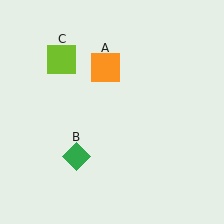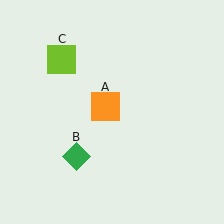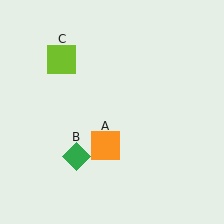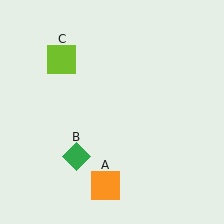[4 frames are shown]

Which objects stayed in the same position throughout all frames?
Green diamond (object B) and lime square (object C) remained stationary.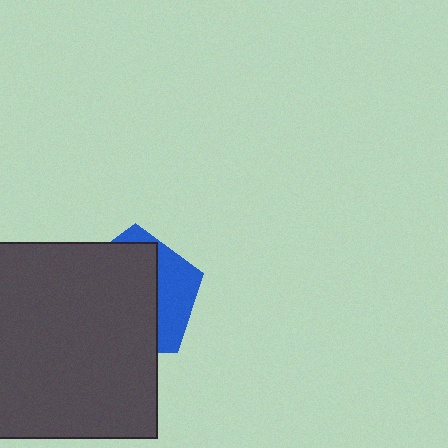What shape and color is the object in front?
The object in front is a dark gray square.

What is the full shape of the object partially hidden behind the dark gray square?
The partially hidden object is a blue pentagon.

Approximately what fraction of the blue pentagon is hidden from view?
Roughly 68% of the blue pentagon is hidden behind the dark gray square.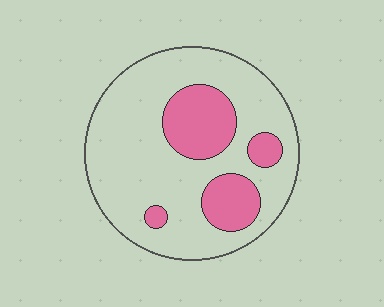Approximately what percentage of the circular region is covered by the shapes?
Approximately 25%.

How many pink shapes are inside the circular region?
4.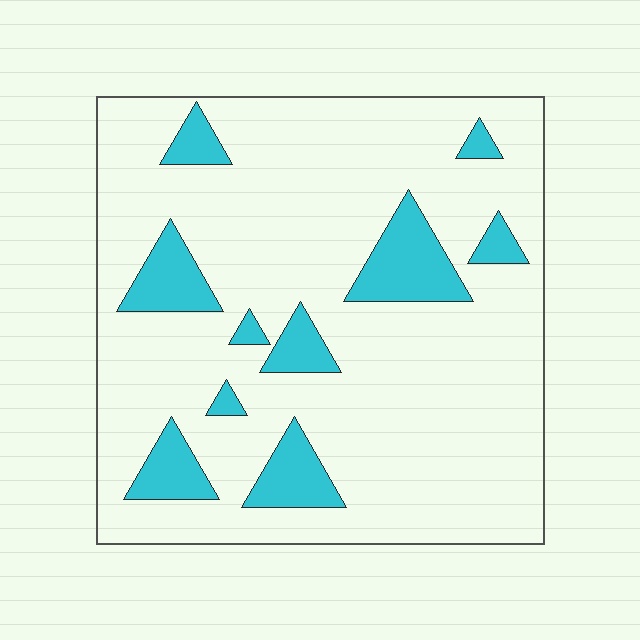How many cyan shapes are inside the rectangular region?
10.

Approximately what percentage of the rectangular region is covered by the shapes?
Approximately 15%.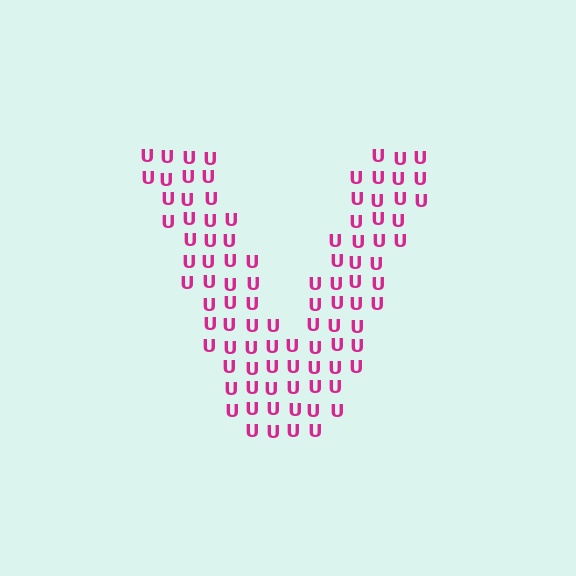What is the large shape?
The large shape is the letter V.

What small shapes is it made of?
It is made of small letter U's.